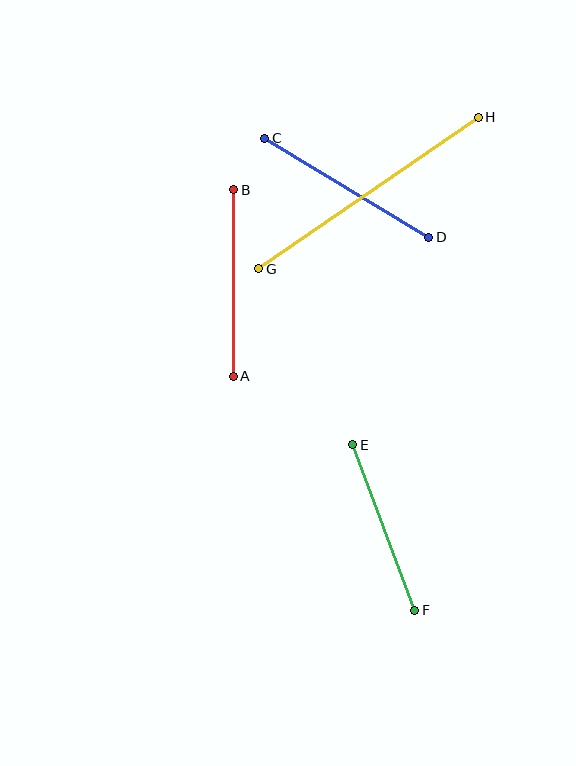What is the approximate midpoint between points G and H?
The midpoint is at approximately (369, 193) pixels.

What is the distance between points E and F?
The distance is approximately 177 pixels.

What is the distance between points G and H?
The distance is approximately 267 pixels.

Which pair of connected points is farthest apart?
Points G and H are farthest apart.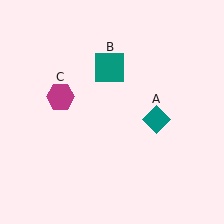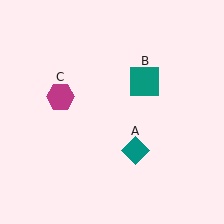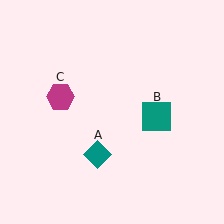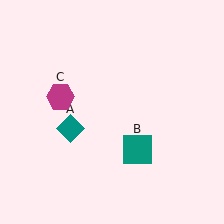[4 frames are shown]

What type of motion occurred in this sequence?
The teal diamond (object A), teal square (object B) rotated clockwise around the center of the scene.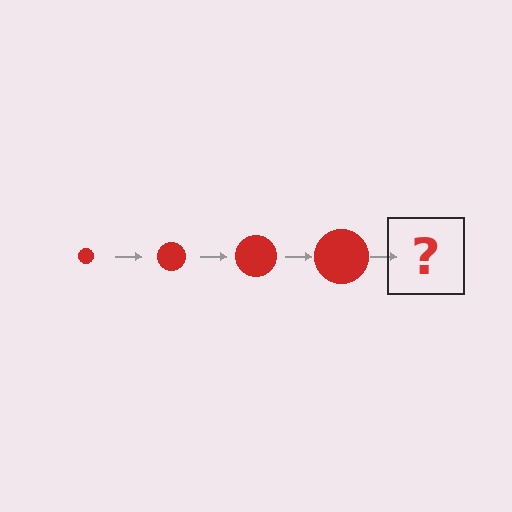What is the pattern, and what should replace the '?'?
The pattern is that the circle gets progressively larger each step. The '?' should be a red circle, larger than the previous one.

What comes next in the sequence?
The next element should be a red circle, larger than the previous one.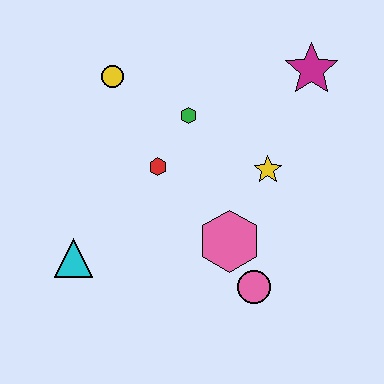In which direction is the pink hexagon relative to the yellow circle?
The pink hexagon is below the yellow circle.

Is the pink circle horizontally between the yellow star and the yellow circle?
Yes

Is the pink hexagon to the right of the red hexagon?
Yes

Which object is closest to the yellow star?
The pink hexagon is closest to the yellow star.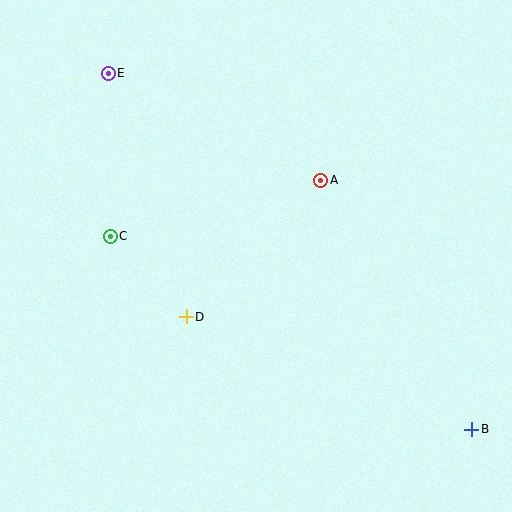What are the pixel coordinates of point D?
Point D is at (186, 317).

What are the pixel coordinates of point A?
Point A is at (321, 180).